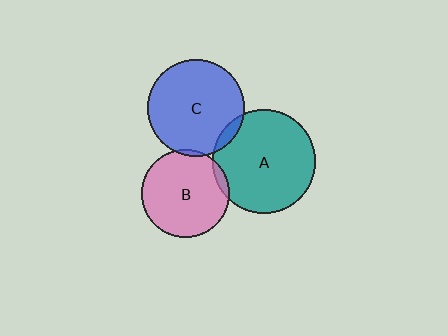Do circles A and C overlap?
Yes.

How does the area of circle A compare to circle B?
Approximately 1.4 times.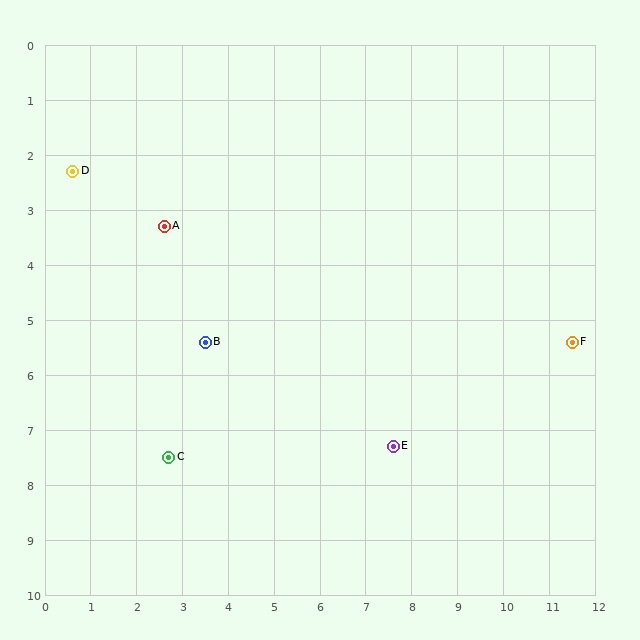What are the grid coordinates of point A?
Point A is at approximately (2.6, 3.3).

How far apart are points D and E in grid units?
Points D and E are about 8.6 grid units apart.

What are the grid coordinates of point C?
Point C is at approximately (2.7, 7.5).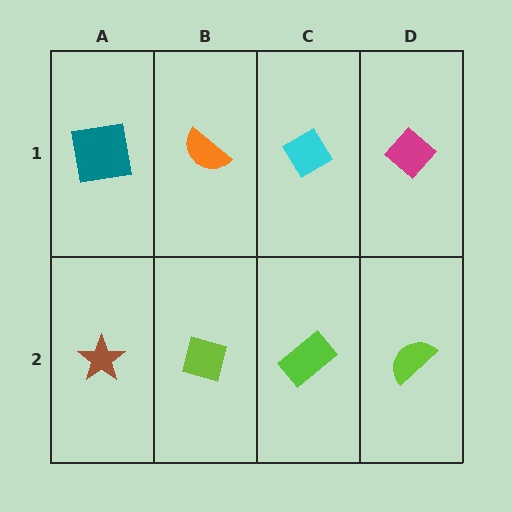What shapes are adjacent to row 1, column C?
A lime rectangle (row 2, column C), an orange semicircle (row 1, column B), a magenta diamond (row 1, column D).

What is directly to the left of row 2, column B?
A brown star.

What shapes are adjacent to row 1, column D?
A lime semicircle (row 2, column D), a cyan diamond (row 1, column C).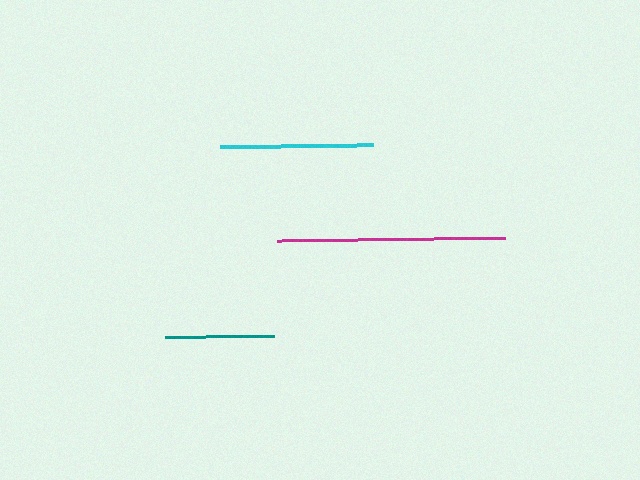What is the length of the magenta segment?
The magenta segment is approximately 227 pixels long.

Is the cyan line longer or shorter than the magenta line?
The magenta line is longer than the cyan line.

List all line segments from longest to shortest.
From longest to shortest: magenta, cyan, teal.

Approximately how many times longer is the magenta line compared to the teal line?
The magenta line is approximately 2.1 times the length of the teal line.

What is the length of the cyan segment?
The cyan segment is approximately 153 pixels long.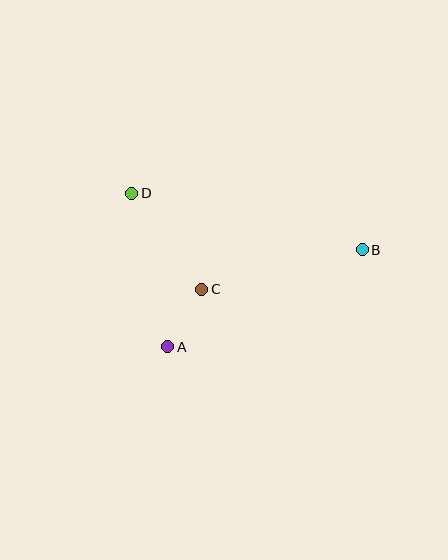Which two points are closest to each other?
Points A and C are closest to each other.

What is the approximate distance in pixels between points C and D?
The distance between C and D is approximately 119 pixels.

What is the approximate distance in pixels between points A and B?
The distance between A and B is approximately 217 pixels.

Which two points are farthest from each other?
Points B and D are farthest from each other.